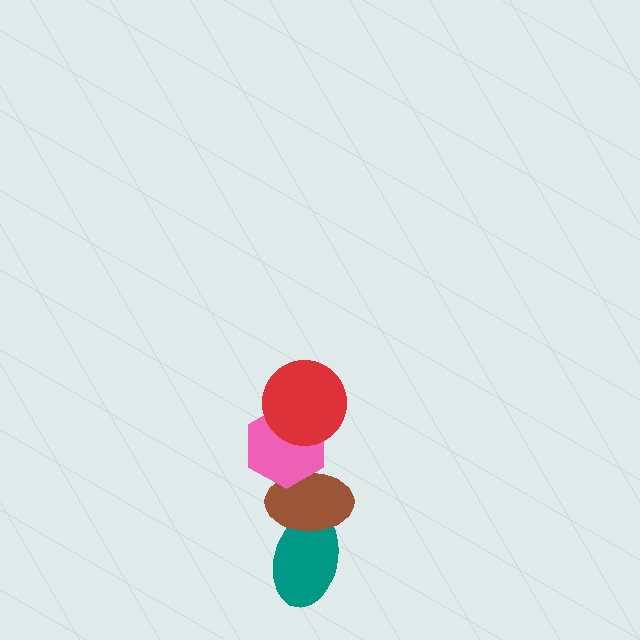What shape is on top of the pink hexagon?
The red circle is on top of the pink hexagon.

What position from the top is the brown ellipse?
The brown ellipse is 3rd from the top.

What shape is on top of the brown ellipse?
The pink hexagon is on top of the brown ellipse.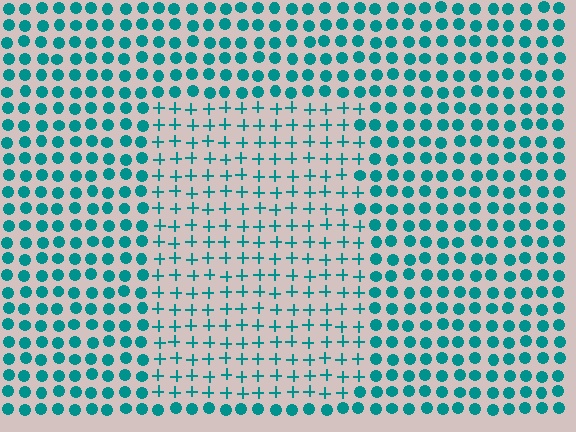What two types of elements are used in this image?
The image uses plus signs inside the rectangle region and circles outside it.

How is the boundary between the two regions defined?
The boundary is defined by a change in element shape: plus signs inside vs. circles outside. All elements share the same color and spacing.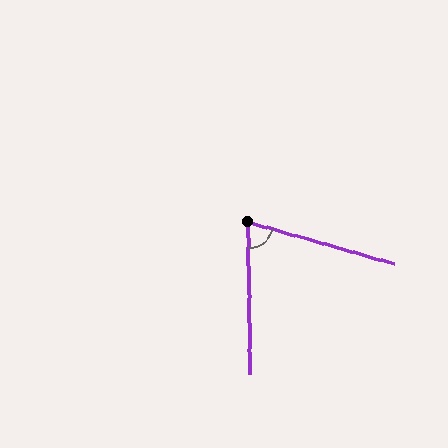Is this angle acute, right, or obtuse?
It is acute.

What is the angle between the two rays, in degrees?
Approximately 74 degrees.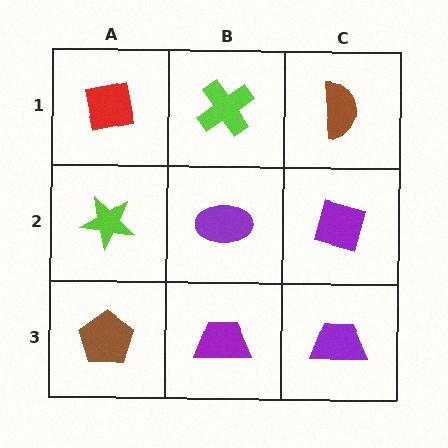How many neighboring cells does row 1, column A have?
2.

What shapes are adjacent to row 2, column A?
A red square (row 1, column A), a brown pentagon (row 3, column A), a purple ellipse (row 2, column B).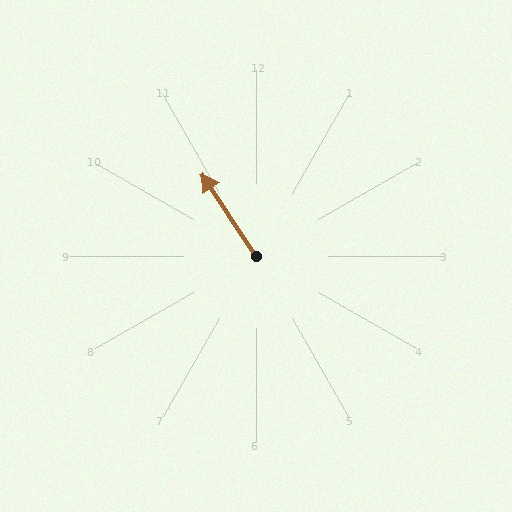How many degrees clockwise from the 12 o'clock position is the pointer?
Approximately 327 degrees.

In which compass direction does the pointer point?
Northwest.